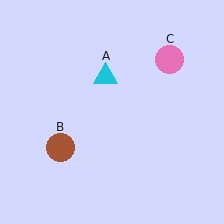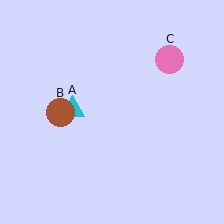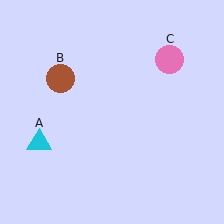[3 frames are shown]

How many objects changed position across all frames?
2 objects changed position: cyan triangle (object A), brown circle (object B).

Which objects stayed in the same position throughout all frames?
Pink circle (object C) remained stationary.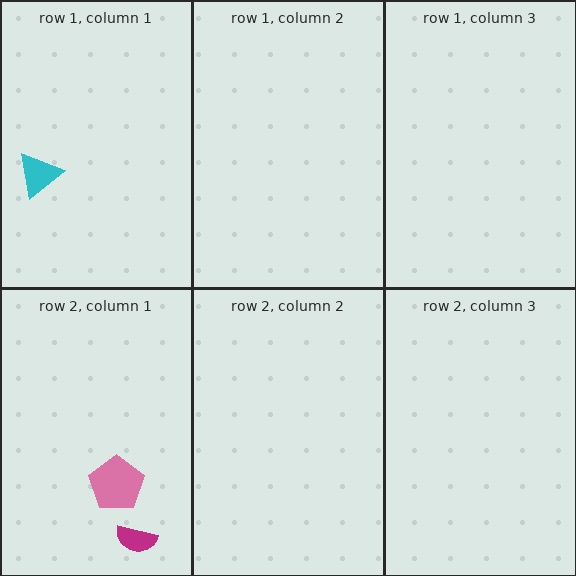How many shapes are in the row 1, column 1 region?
1.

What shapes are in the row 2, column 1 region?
The pink pentagon, the magenta semicircle.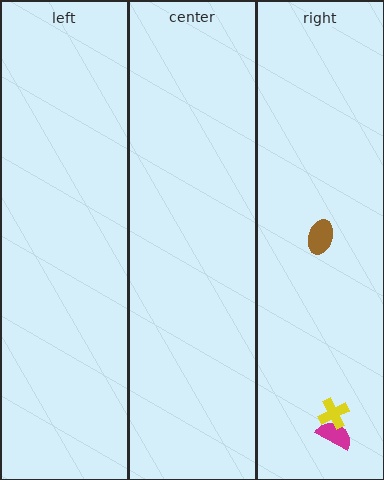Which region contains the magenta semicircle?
The right region.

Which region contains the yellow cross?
The right region.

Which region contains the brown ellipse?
The right region.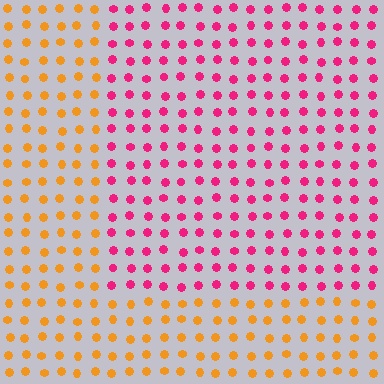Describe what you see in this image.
The image is filled with small orange elements in a uniform arrangement. A rectangle-shaped region is visible where the elements are tinted to a slightly different hue, forming a subtle color boundary.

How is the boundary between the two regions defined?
The boundary is defined purely by a slight shift in hue (about 62 degrees). Spacing, size, and orientation are identical on both sides.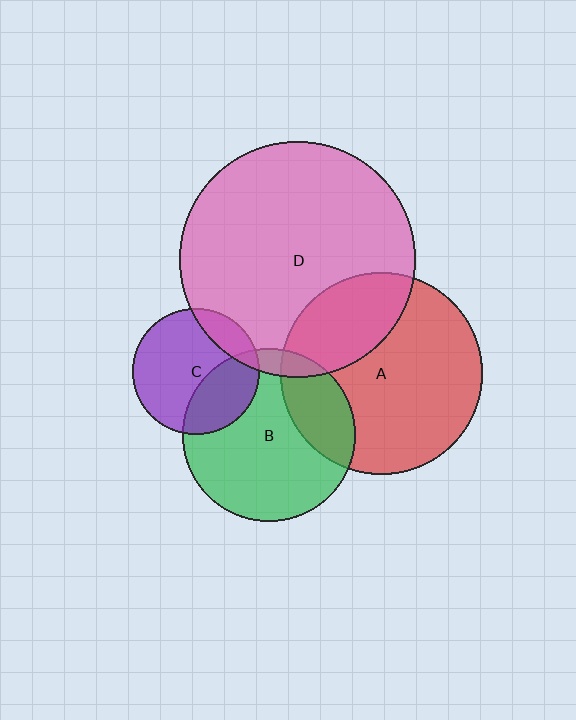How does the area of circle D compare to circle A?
Approximately 1.4 times.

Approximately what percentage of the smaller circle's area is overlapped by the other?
Approximately 35%.